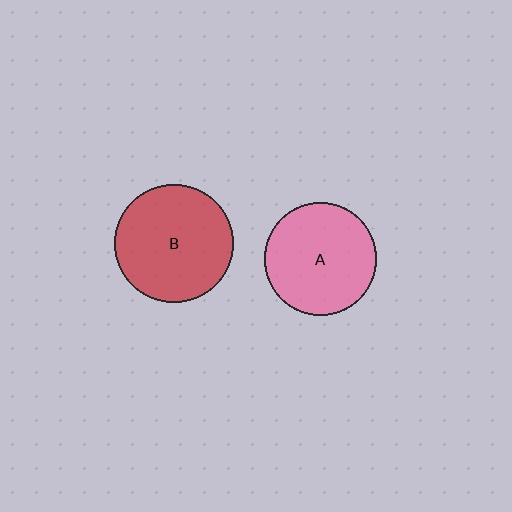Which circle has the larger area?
Circle B (red).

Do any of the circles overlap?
No, none of the circles overlap.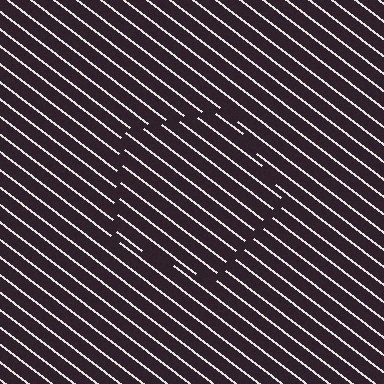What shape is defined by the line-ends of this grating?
An illusory pentagon. The interior of the shape contains the same grating, shifted by half a period — the contour is defined by the phase discontinuity where line-ends from the inner and outer gratings abut.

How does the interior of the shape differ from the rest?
The interior of the shape contains the same grating, shifted by half a period — the contour is defined by the phase discontinuity where line-ends from the inner and outer gratings abut.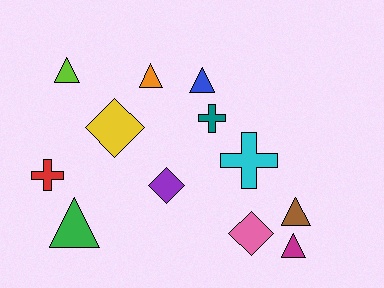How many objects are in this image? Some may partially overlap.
There are 12 objects.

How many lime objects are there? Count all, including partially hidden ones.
There is 1 lime object.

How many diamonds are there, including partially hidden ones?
There are 3 diamonds.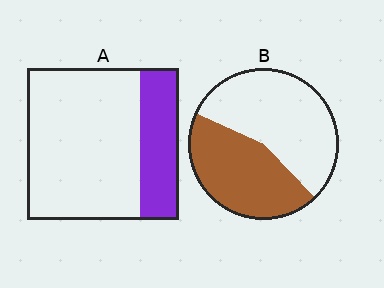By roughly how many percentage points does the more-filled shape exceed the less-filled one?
By roughly 20 percentage points (B over A).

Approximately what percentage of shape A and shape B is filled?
A is approximately 25% and B is approximately 45%.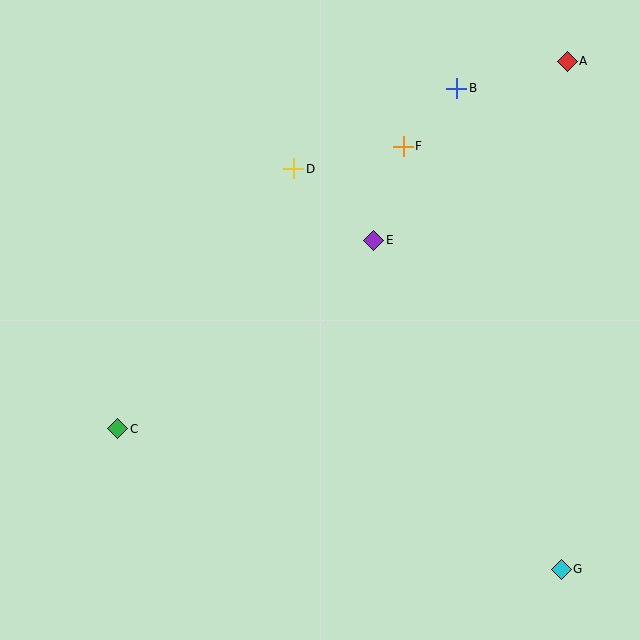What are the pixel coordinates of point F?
Point F is at (403, 146).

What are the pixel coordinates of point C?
Point C is at (118, 429).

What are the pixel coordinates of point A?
Point A is at (567, 61).